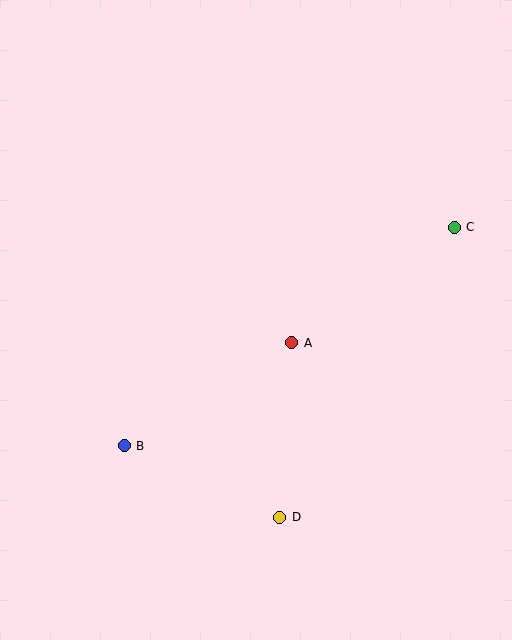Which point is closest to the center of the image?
Point A at (292, 343) is closest to the center.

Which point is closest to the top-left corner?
Point A is closest to the top-left corner.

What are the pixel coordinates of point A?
Point A is at (292, 343).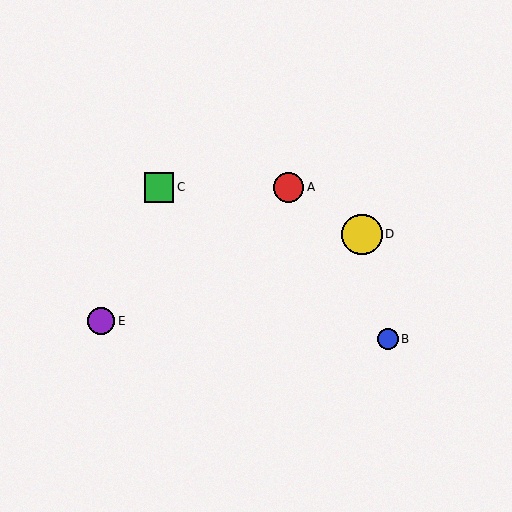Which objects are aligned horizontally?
Objects A, C are aligned horizontally.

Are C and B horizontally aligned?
No, C is at y≈187 and B is at y≈339.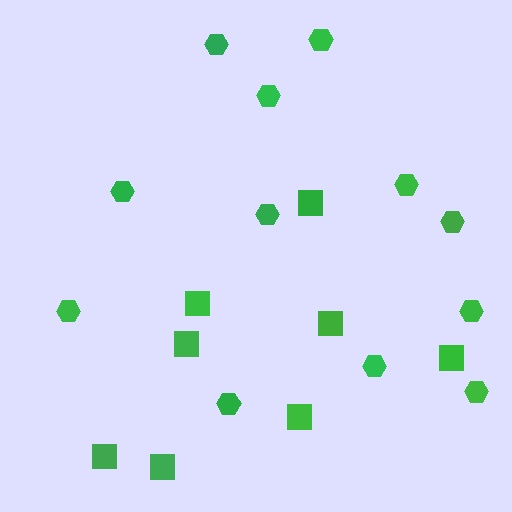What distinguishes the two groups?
There are 2 groups: one group of squares (8) and one group of hexagons (12).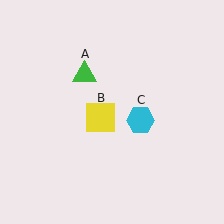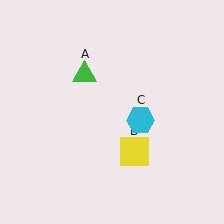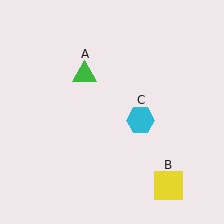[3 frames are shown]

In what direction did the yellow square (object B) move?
The yellow square (object B) moved down and to the right.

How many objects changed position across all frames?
1 object changed position: yellow square (object B).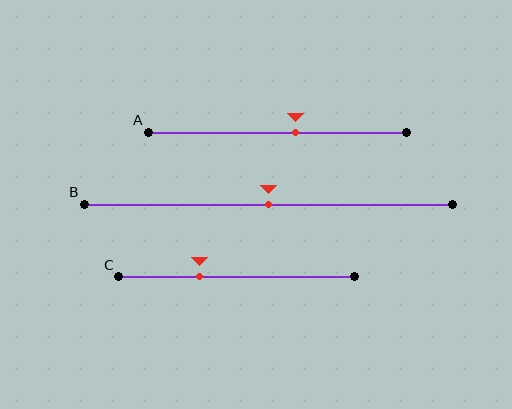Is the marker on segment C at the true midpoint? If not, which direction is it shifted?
No, the marker on segment C is shifted to the left by about 16% of the segment length.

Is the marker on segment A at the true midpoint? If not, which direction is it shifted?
No, the marker on segment A is shifted to the right by about 7% of the segment length.